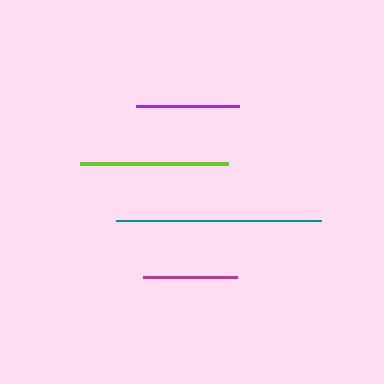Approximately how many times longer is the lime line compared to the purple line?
The lime line is approximately 1.4 times the length of the purple line.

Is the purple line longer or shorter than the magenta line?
The purple line is longer than the magenta line.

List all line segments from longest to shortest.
From longest to shortest: teal, lime, purple, magenta.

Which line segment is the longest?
The teal line is the longest at approximately 205 pixels.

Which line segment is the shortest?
The magenta line is the shortest at approximately 94 pixels.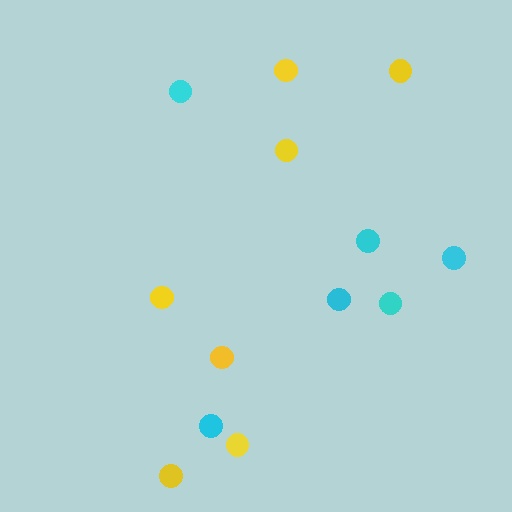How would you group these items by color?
There are 2 groups: one group of cyan circles (6) and one group of yellow circles (7).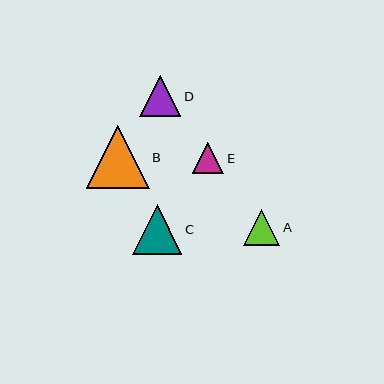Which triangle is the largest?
Triangle B is the largest with a size of approximately 63 pixels.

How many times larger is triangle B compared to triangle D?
Triangle B is approximately 1.5 times the size of triangle D.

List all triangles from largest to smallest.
From largest to smallest: B, C, D, A, E.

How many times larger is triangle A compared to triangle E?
Triangle A is approximately 1.2 times the size of triangle E.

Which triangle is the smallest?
Triangle E is the smallest with a size of approximately 31 pixels.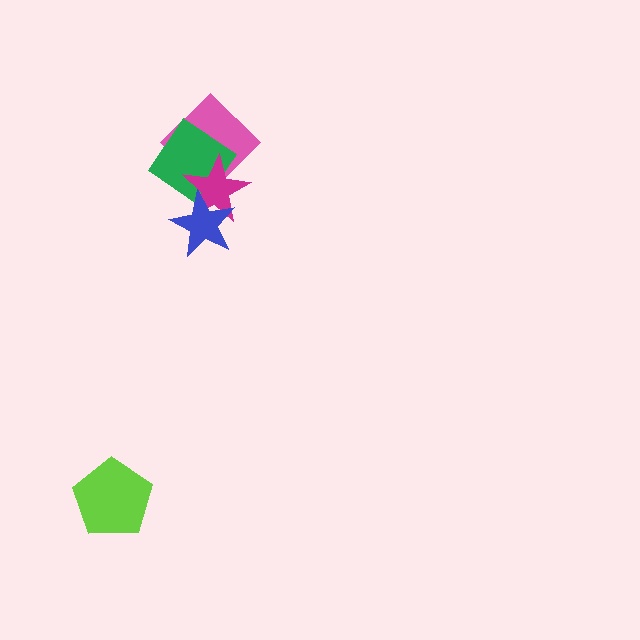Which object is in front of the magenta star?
The blue star is in front of the magenta star.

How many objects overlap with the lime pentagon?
0 objects overlap with the lime pentagon.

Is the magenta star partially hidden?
Yes, it is partially covered by another shape.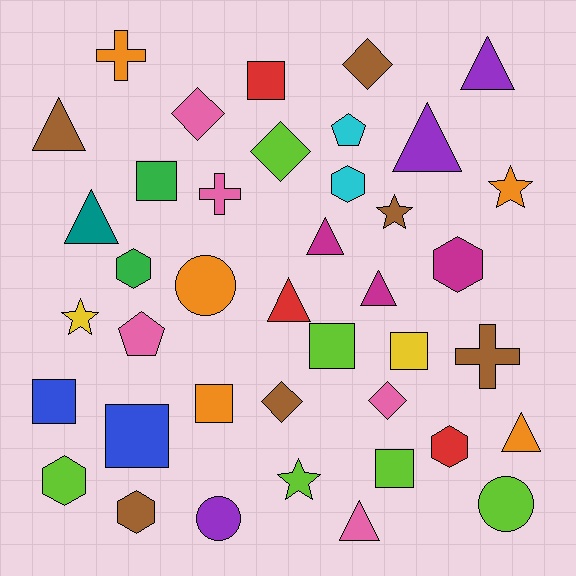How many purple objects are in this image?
There are 3 purple objects.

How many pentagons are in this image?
There are 2 pentagons.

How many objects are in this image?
There are 40 objects.